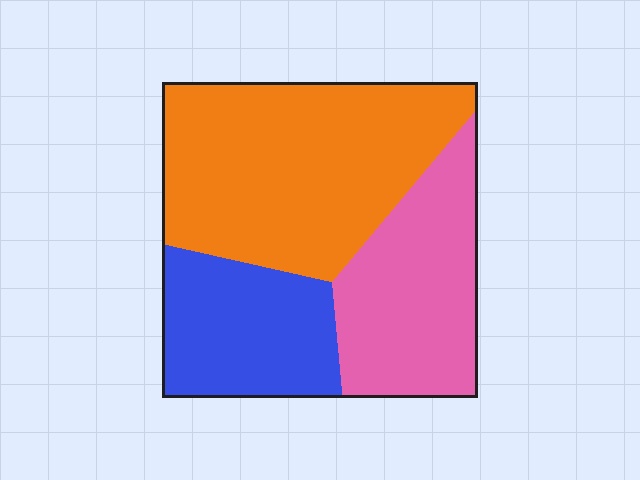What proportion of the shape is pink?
Pink covers roughly 30% of the shape.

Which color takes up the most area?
Orange, at roughly 45%.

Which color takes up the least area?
Blue, at roughly 25%.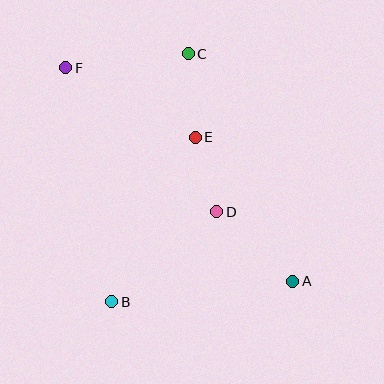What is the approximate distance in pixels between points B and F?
The distance between B and F is approximately 238 pixels.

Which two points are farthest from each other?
Points A and F are farthest from each other.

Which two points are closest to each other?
Points D and E are closest to each other.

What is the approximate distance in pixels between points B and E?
The distance between B and E is approximately 184 pixels.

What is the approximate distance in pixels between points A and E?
The distance between A and E is approximately 174 pixels.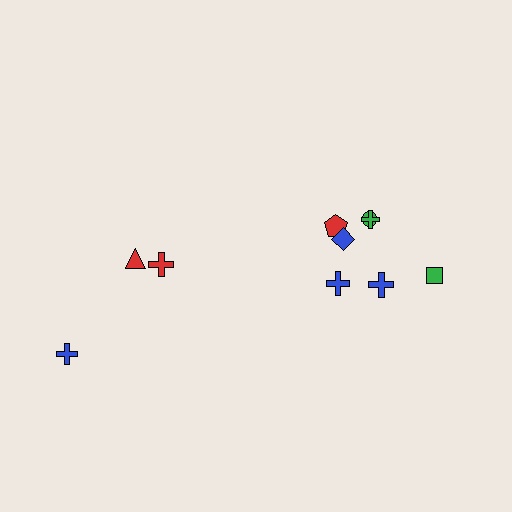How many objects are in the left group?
There are 3 objects.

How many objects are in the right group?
There are 7 objects.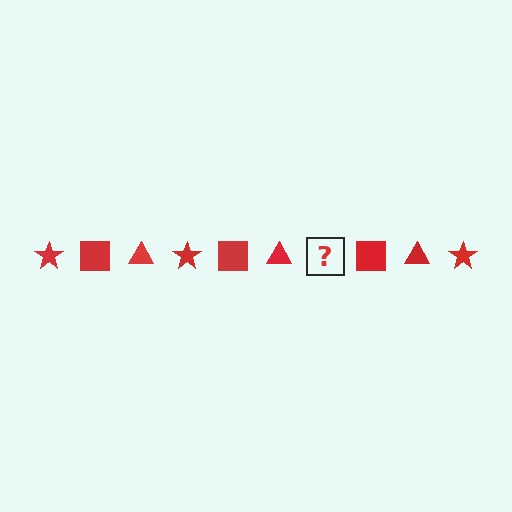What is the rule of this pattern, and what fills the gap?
The rule is that the pattern cycles through star, square, triangle shapes in red. The gap should be filled with a red star.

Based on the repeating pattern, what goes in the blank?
The blank should be a red star.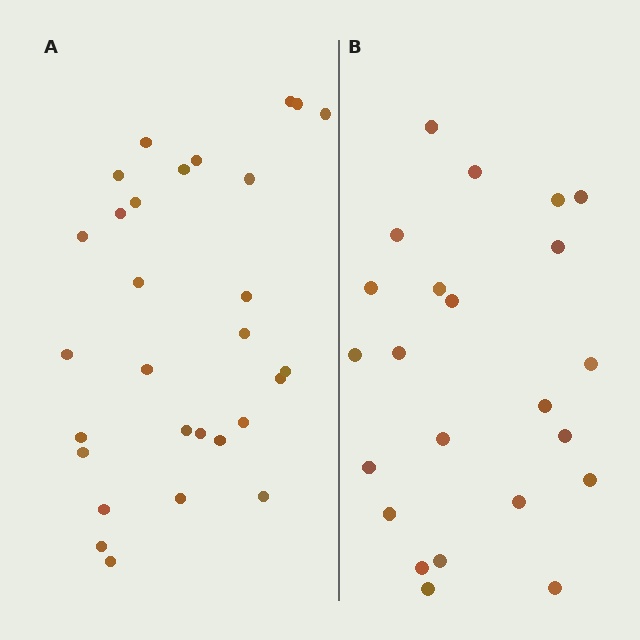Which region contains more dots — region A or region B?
Region A (the left region) has more dots.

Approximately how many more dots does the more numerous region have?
Region A has about 6 more dots than region B.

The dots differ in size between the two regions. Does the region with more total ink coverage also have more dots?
No. Region B has more total ink coverage because its dots are larger, but region A actually contains more individual dots. Total area can be misleading — the number of items is what matters here.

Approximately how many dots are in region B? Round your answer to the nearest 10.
About 20 dots. (The exact count is 23, which rounds to 20.)